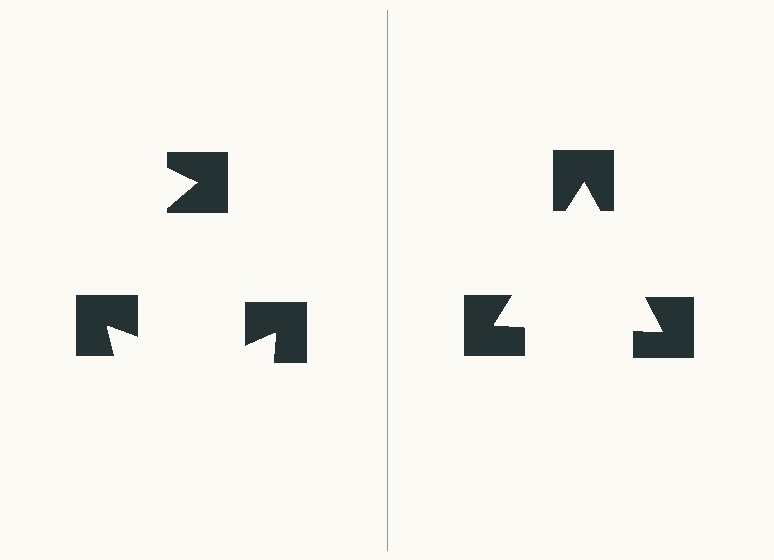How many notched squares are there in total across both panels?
6 — 3 on each side.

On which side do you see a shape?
An illusory triangle appears on the right side. On the left side the wedge cuts are rotated, so no coherent shape forms.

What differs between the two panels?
The notched squares are positioned identically on both sides; only the wedge orientations differ. On the right they align to a triangle; on the left they are misaligned.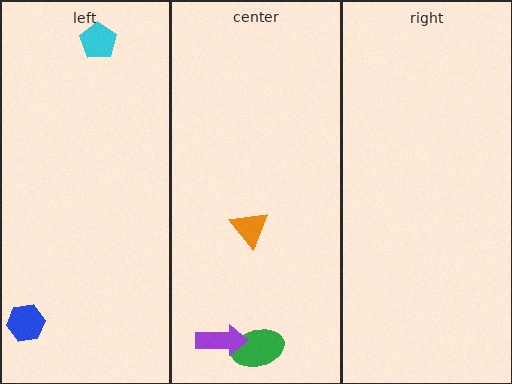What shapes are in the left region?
The blue hexagon, the cyan pentagon.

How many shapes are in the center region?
3.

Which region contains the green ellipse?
The center region.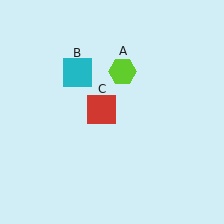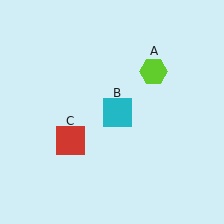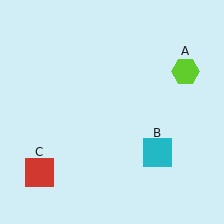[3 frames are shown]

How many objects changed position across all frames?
3 objects changed position: lime hexagon (object A), cyan square (object B), red square (object C).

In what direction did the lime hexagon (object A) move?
The lime hexagon (object A) moved right.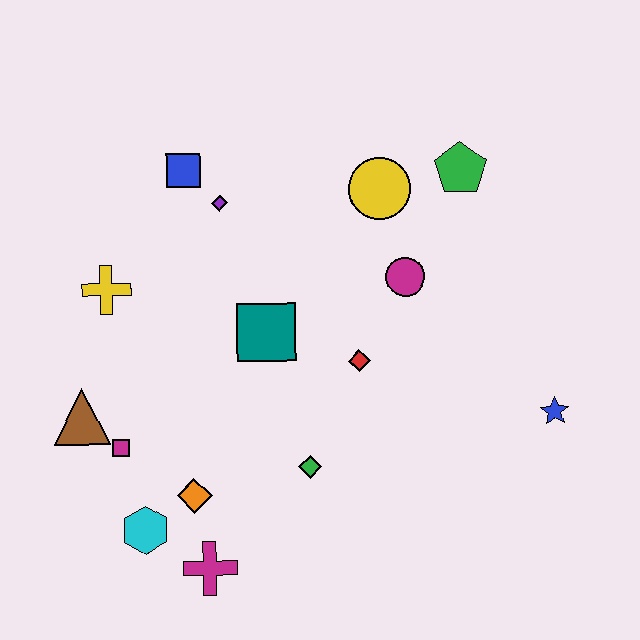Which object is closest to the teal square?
The red diamond is closest to the teal square.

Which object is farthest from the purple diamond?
The blue star is farthest from the purple diamond.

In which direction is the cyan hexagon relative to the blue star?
The cyan hexagon is to the left of the blue star.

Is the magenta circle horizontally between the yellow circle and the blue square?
No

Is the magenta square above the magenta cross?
Yes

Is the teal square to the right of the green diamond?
No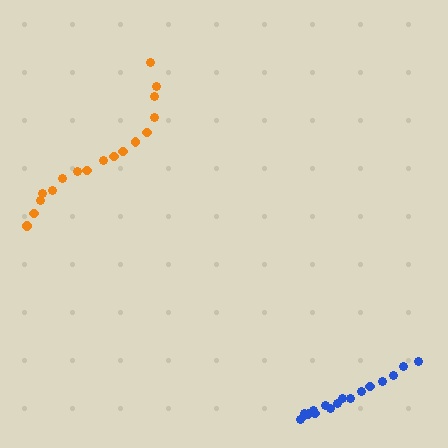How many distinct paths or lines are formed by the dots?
There are 2 distinct paths.